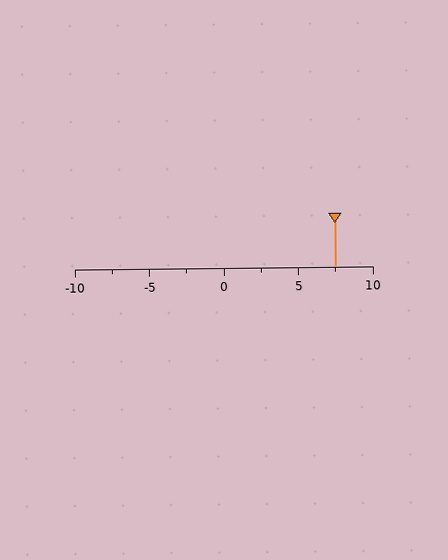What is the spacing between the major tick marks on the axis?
The major ticks are spaced 5 apart.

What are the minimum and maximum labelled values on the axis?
The axis runs from -10 to 10.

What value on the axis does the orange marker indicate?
The marker indicates approximately 7.5.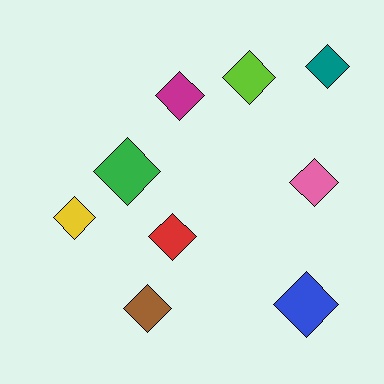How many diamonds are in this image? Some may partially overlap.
There are 9 diamonds.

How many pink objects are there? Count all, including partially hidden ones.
There is 1 pink object.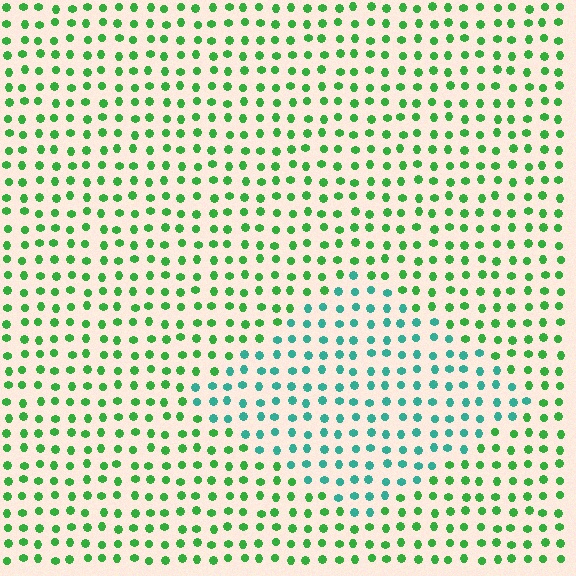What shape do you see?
I see a diamond.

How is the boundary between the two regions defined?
The boundary is defined purely by a slight shift in hue (about 44 degrees). Spacing, size, and orientation are identical on both sides.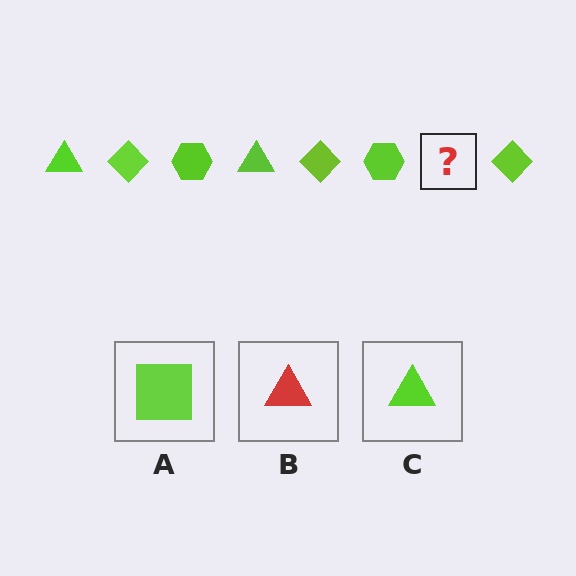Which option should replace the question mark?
Option C.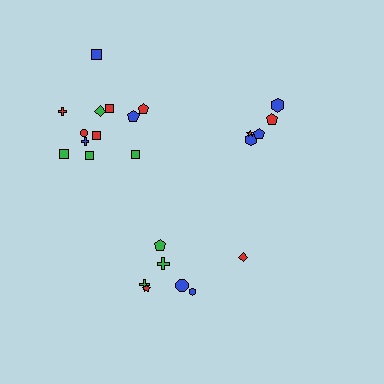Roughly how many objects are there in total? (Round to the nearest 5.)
Roughly 25 objects in total.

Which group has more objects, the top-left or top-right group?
The top-left group.